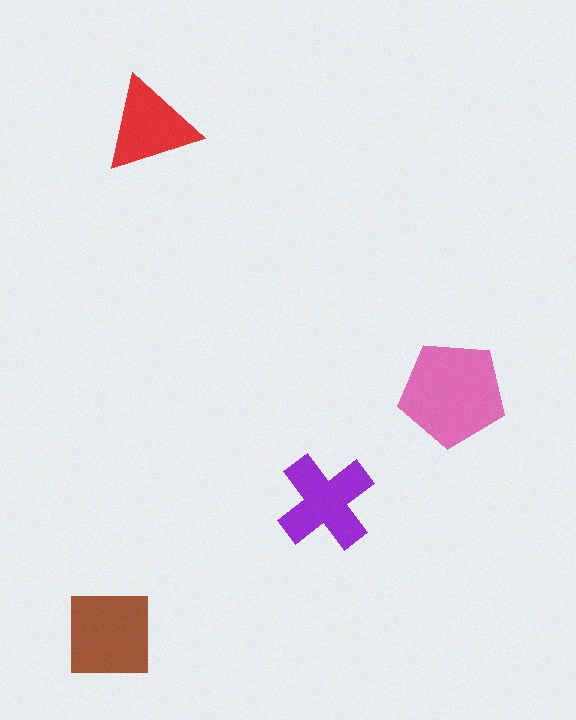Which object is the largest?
The pink pentagon.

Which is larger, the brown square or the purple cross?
The brown square.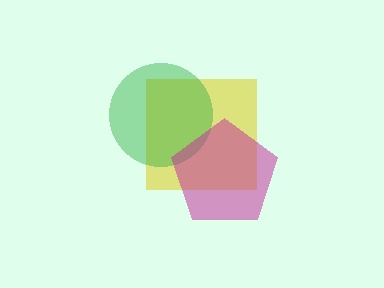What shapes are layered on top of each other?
The layered shapes are: a yellow square, a green circle, a magenta pentagon.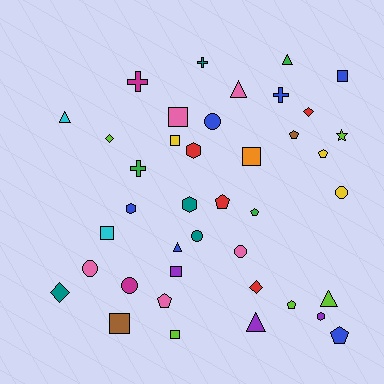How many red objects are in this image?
There are 4 red objects.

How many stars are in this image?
There is 1 star.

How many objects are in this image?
There are 40 objects.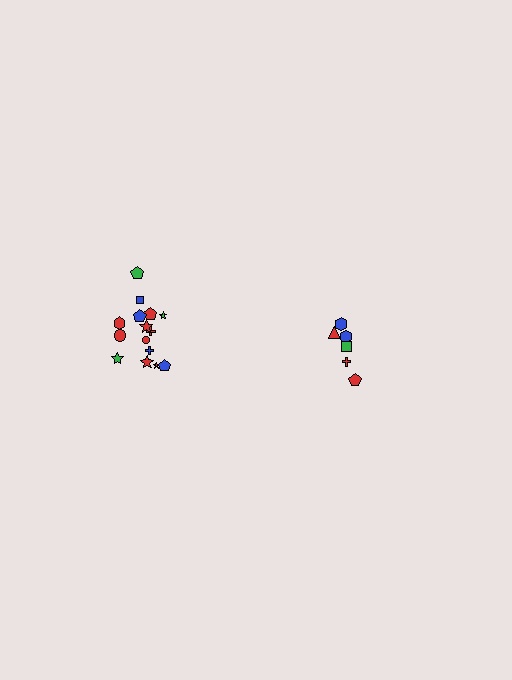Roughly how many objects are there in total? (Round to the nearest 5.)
Roughly 20 objects in total.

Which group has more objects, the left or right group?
The left group.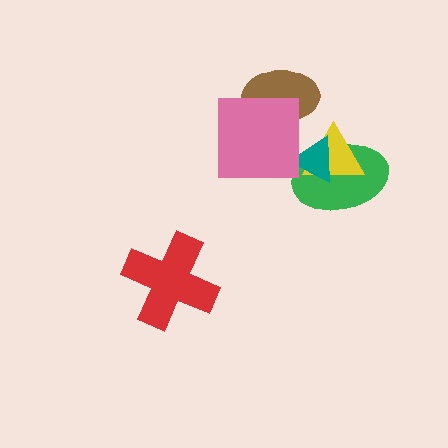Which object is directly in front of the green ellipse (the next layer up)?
The yellow triangle is directly in front of the green ellipse.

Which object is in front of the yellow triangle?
The teal triangle is in front of the yellow triangle.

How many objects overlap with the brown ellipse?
1 object overlaps with the brown ellipse.